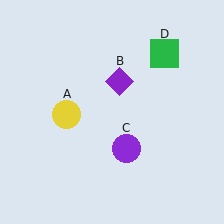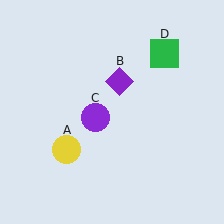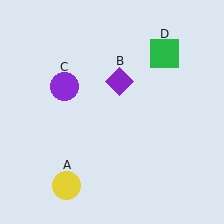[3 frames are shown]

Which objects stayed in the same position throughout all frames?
Purple diamond (object B) and green square (object D) remained stationary.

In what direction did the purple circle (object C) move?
The purple circle (object C) moved up and to the left.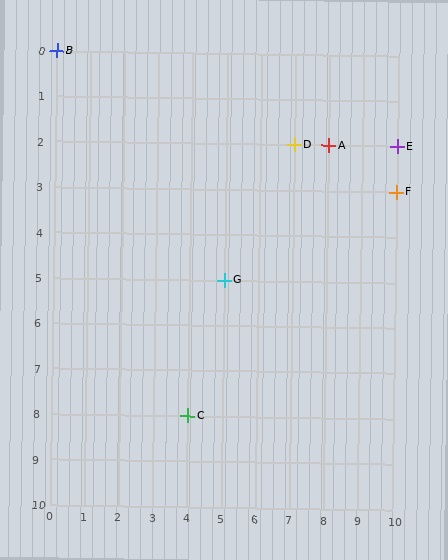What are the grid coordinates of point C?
Point C is at grid coordinates (4, 8).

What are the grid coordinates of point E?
Point E is at grid coordinates (10, 2).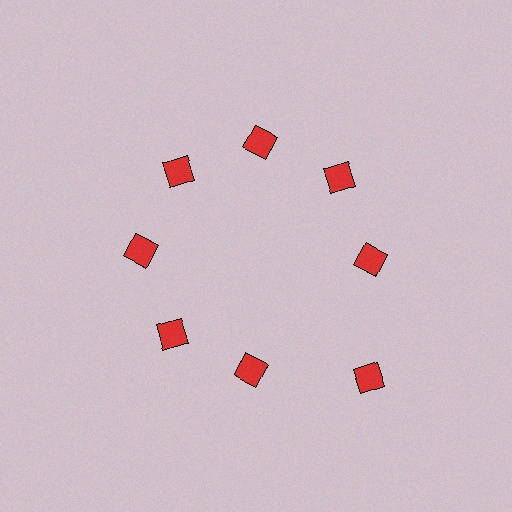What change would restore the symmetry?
The symmetry would be restored by moving it inward, back onto the ring so that all 8 diamonds sit at equal angles and equal distance from the center.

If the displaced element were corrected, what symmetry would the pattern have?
It would have 8-fold rotational symmetry — the pattern would map onto itself every 45 degrees.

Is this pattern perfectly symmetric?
No. The 8 red diamonds are arranged in a ring, but one element near the 4 o'clock position is pushed outward from the center, breaking the 8-fold rotational symmetry.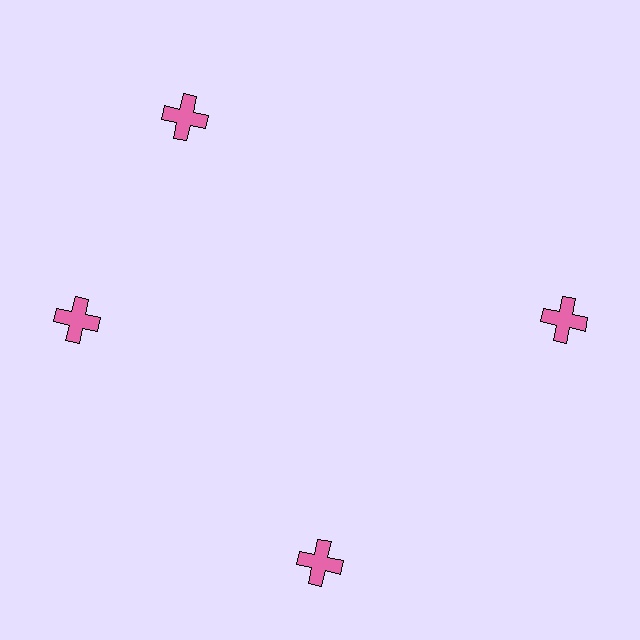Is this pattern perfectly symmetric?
No. The 4 pink crosses are arranged in a ring, but one element near the 12 o'clock position is rotated out of alignment along the ring, breaking the 4-fold rotational symmetry.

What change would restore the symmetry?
The symmetry would be restored by rotating it back into even spacing with its neighbors so that all 4 crosses sit at equal angles and equal distance from the center.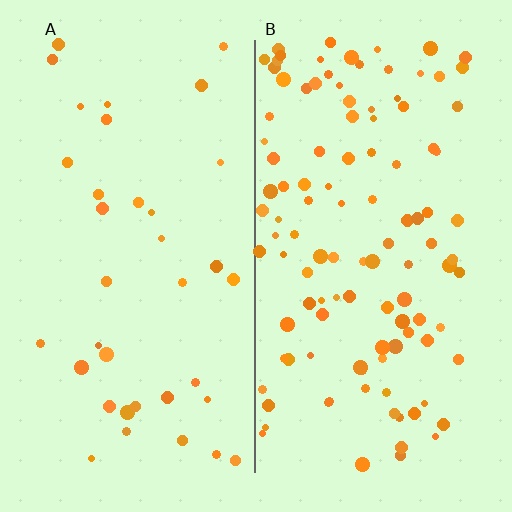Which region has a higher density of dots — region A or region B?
B (the right).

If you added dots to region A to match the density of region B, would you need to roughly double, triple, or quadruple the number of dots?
Approximately triple.